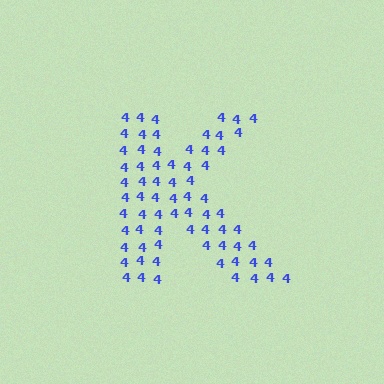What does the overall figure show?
The overall figure shows the letter K.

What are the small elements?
The small elements are digit 4's.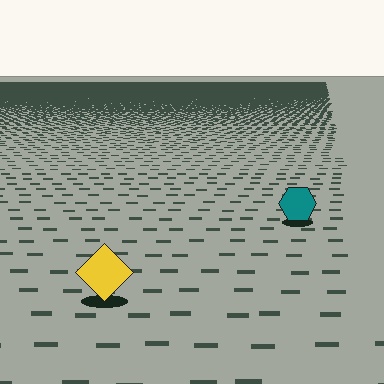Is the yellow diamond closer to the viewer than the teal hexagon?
Yes. The yellow diamond is closer — you can tell from the texture gradient: the ground texture is coarser near it.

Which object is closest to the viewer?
The yellow diamond is closest. The texture marks near it are larger and more spread out.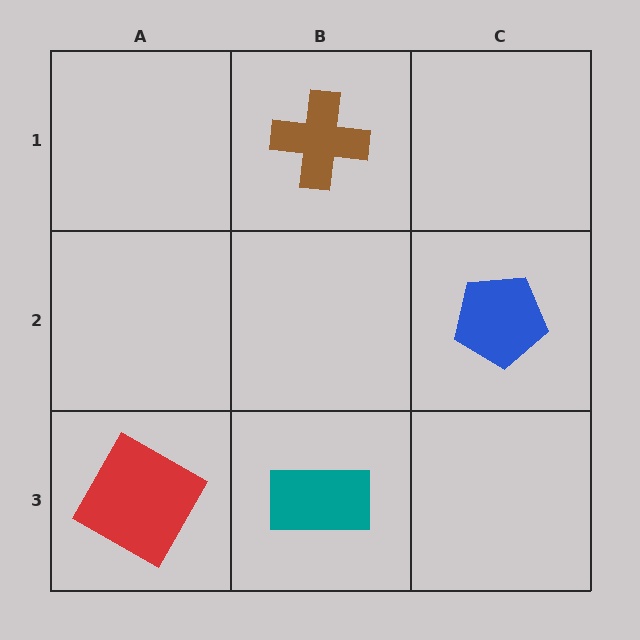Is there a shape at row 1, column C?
No, that cell is empty.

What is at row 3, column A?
A red square.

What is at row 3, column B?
A teal rectangle.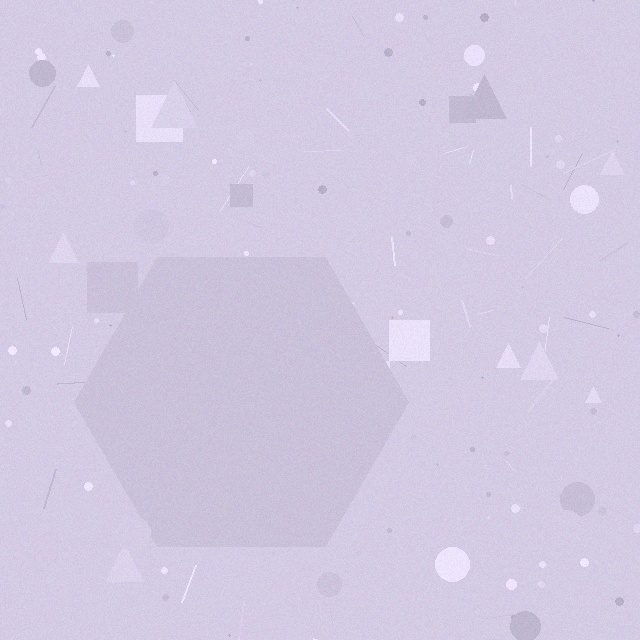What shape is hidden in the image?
A hexagon is hidden in the image.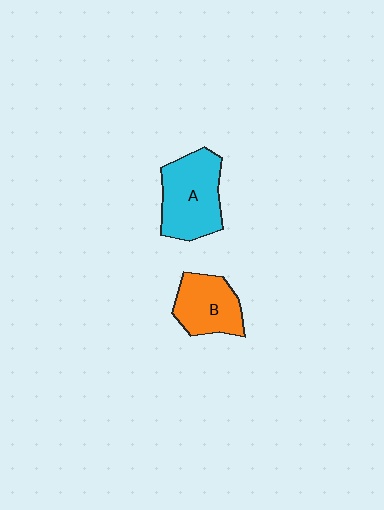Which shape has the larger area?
Shape A (cyan).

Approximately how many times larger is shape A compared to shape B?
Approximately 1.3 times.